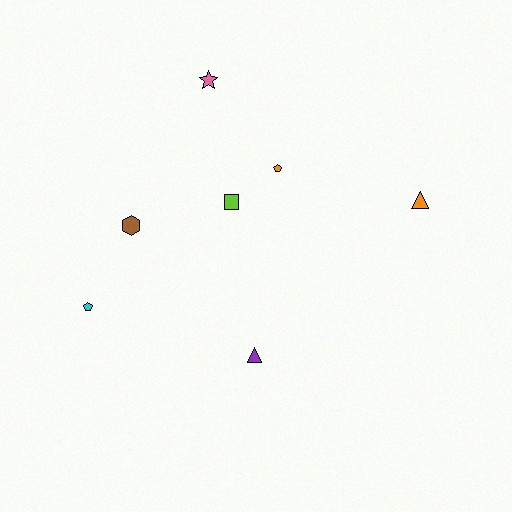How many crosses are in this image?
There are no crosses.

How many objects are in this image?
There are 7 objects.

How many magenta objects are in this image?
There are no magenta objects.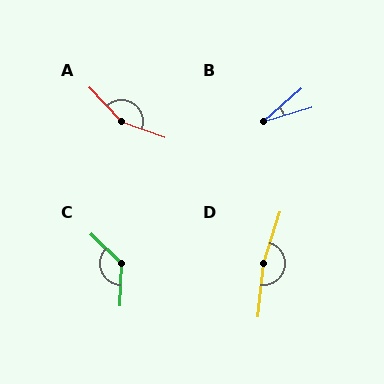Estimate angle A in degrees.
Approximately 153 degrees.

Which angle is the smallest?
B, at approximately 25 degrees.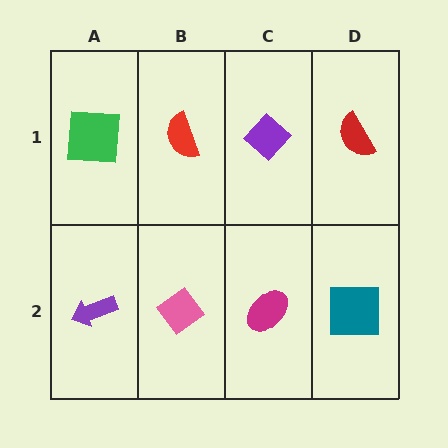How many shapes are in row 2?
4 shapes.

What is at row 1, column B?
A red semicircle.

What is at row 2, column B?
A pink diamond.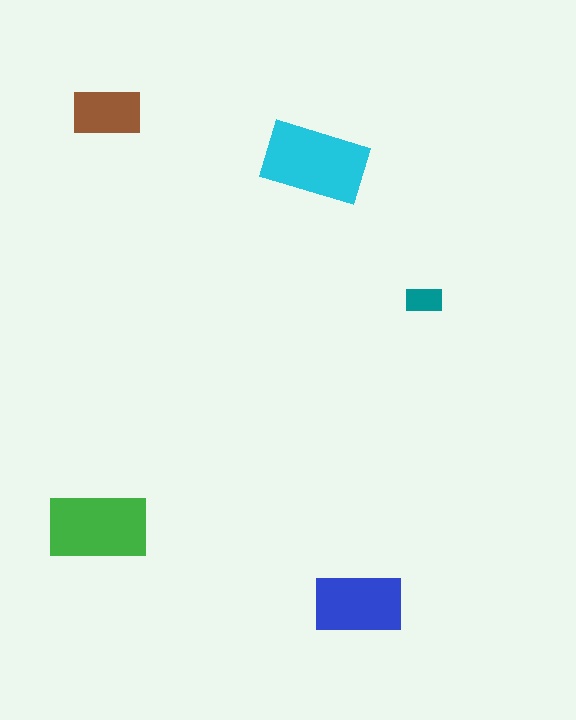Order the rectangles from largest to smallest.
the cyan one, the green one, the blue one, the brown one, the teal one.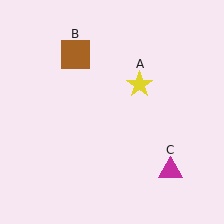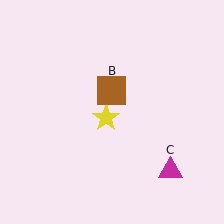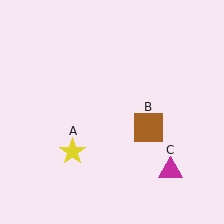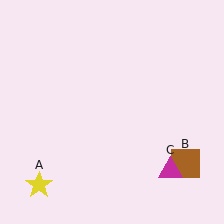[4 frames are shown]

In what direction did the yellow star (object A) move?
The yellow star (object A) moved down and to the left.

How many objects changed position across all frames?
2 objects changed position: yellow star (object A), brown square (object B).